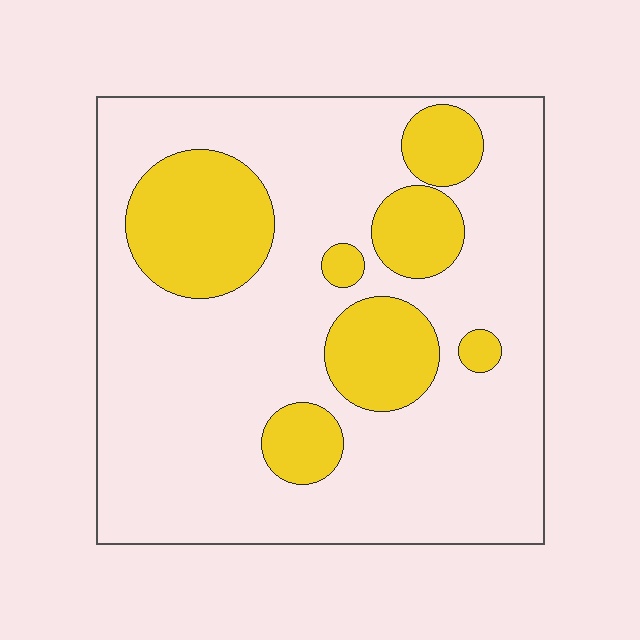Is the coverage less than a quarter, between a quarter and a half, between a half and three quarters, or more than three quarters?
Less than a quarter.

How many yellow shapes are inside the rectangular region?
7.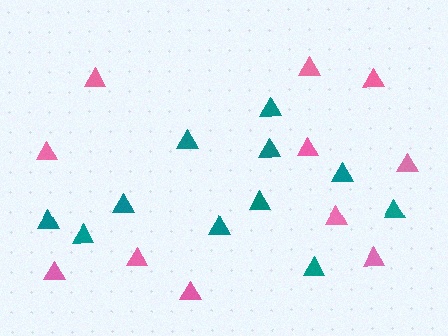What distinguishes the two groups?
There are 2 groups: one group of pink triangles (11) and one group of teal triangles (11).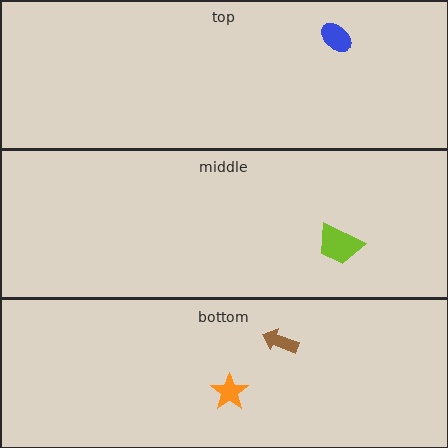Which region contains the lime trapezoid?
The middle region.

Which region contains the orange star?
The bottom region.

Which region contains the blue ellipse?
The top region.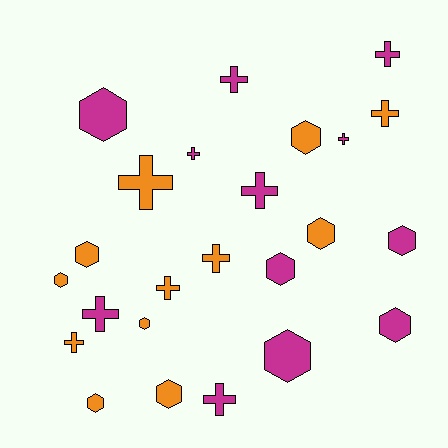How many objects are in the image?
There are 24 objects.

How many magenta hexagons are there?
There are 5 magenta hexagons.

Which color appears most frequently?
Magenta, with 12 objects.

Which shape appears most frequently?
Hexagon, with 12 objects.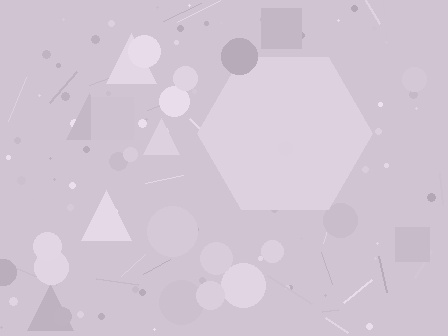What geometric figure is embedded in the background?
A hexagon is embedded in the background.